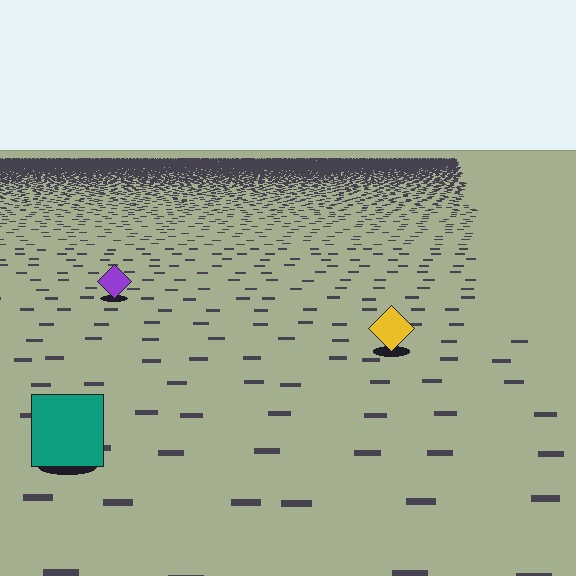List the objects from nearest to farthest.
From nearest to farthest: the teal square, the yellow diamond, the purple diamond.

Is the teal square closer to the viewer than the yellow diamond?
Yes. The teal square is closer — you can tell from the texture gradient: the ground texture is coarser near it.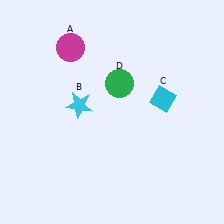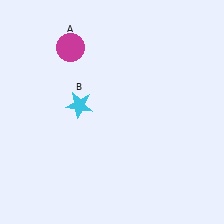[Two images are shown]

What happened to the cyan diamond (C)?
The cyan diamond (C) was removed in Image 2. It was in the top-right area of Image 1.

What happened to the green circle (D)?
The green circle (D) was removed in Image 2. It was in the top-right area of Image 1.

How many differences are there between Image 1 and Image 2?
There are 2 differences between the two images.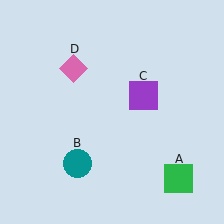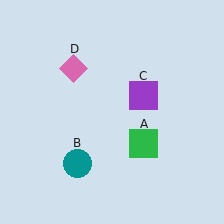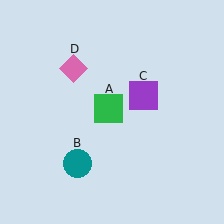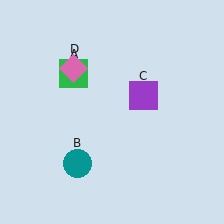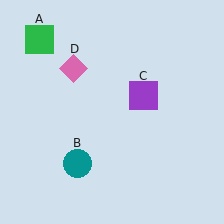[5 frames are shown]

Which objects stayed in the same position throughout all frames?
Teal circle (object B) and purple square (object C) and pink diamond (object D) remained stationary.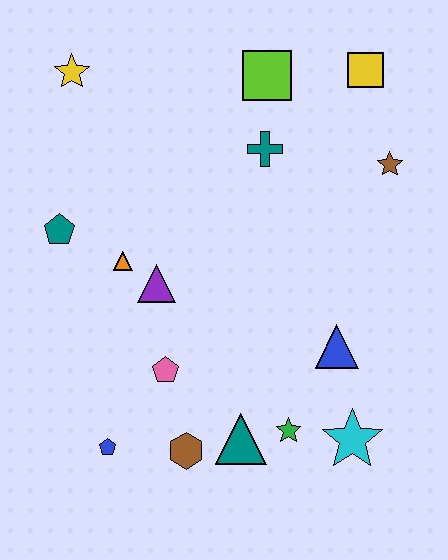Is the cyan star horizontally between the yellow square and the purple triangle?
Yes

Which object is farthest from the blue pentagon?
The yellow square is farthest from the blue pentagon.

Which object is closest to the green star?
The teal triangle is closest to the green star.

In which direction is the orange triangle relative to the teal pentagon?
The orange triangle is to the right of the teal pentagon.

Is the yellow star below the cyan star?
No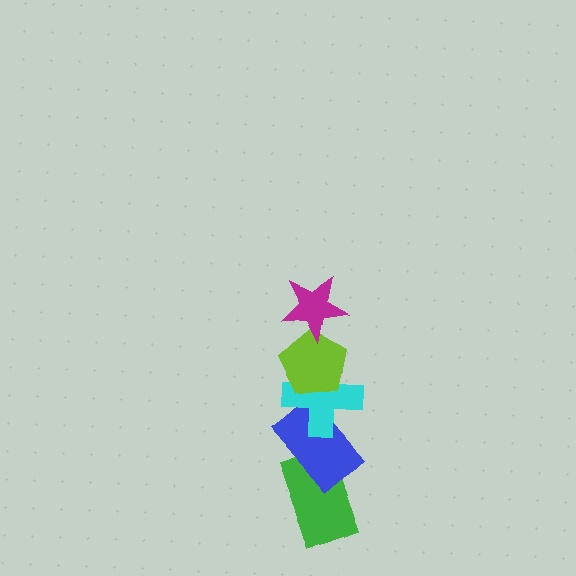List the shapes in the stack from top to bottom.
From top to bottom: the magenta star, the lime pentagon, the cyan cross, the blue rectangle, the green rectangle.